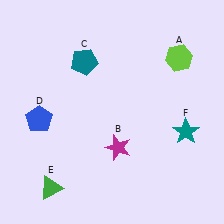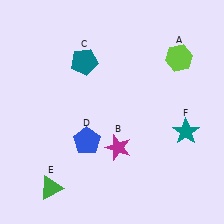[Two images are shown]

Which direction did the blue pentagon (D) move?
The blue pentagon (D) moved right.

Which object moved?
The blue pentagon (D) moved right.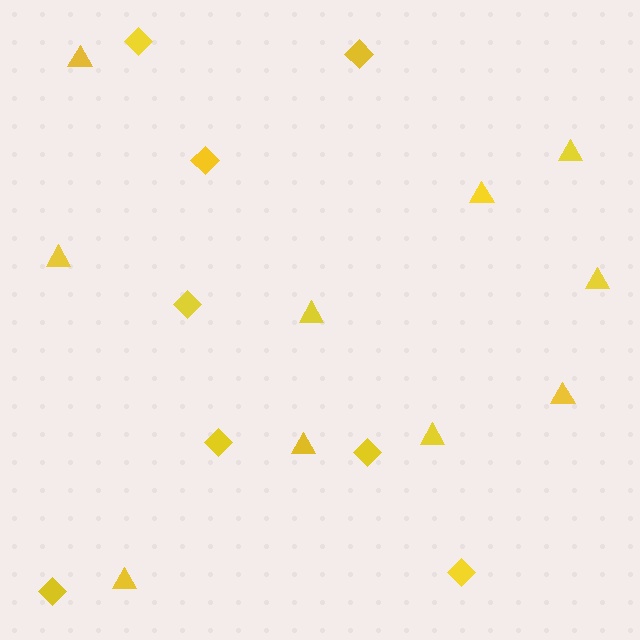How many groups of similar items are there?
There are 2 groups: one group of triangles (10) and one group of diamonds (8).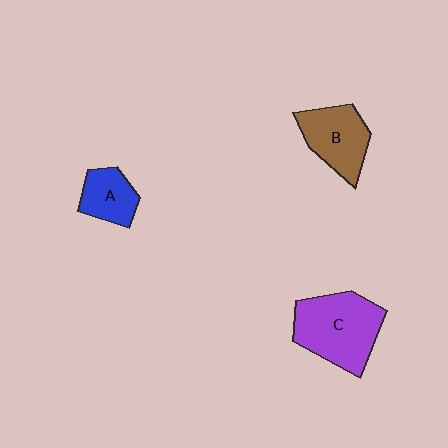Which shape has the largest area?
Shape C (purple).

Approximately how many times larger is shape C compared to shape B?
Approximately 1.4 times.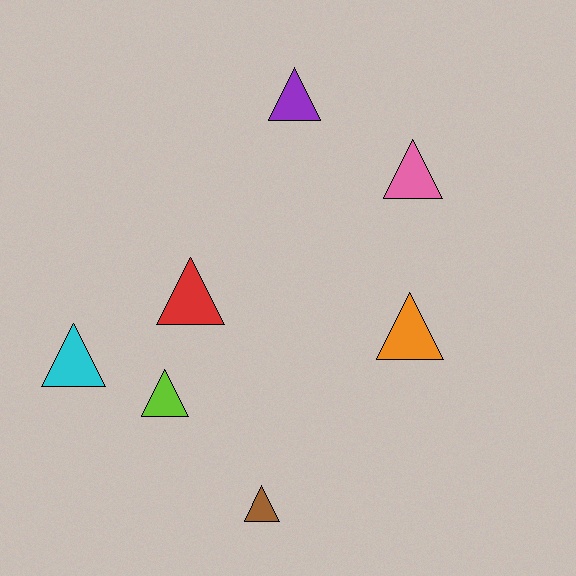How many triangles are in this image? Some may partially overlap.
There are 7 triangles.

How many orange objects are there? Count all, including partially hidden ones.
There is 1 orange object.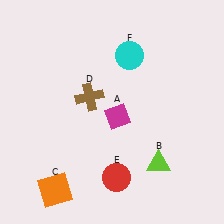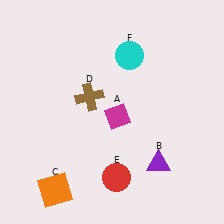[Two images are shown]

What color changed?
The triangle (B) changed from lime in Image 1 to purple in Image 2.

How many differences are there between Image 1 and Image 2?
There is 1 difference between the two images.